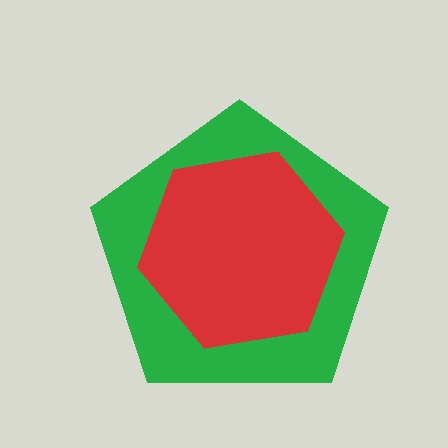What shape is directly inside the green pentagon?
The red hexagon.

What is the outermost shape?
The green pentagon.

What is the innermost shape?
The red hexagon.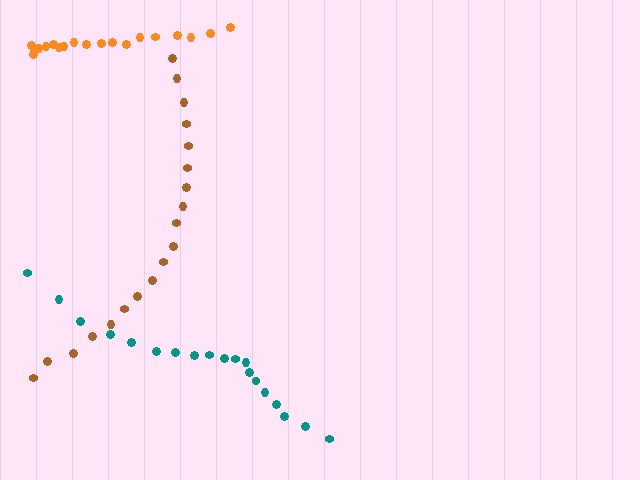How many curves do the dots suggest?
There are 3 distinct paths.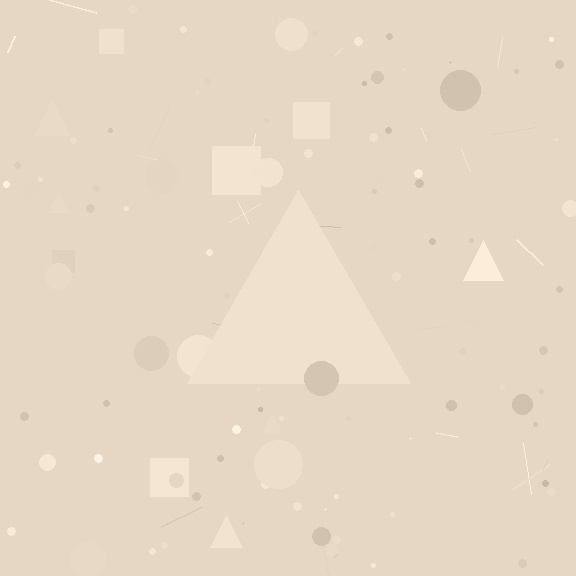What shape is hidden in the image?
A triangle is hidden in the image.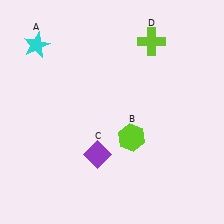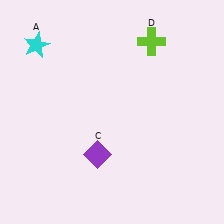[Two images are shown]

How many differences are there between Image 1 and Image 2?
There is 1 difference between the two images.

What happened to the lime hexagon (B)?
The lime hexagon (B) was removed in Image 2. It was in the bottom-right area of Image 1.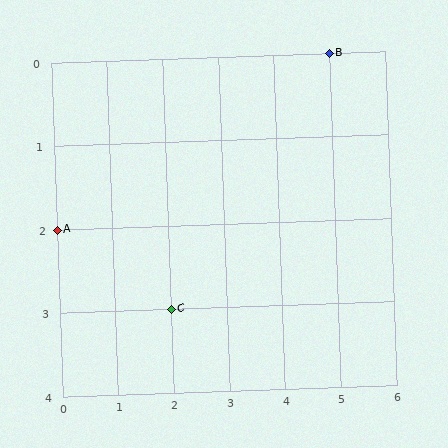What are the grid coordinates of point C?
Point C is at grid coordinates (2, 3).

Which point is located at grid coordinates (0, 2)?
Point A is at (0, 2).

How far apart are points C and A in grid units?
Points C and A are 2 columns and 1 row apart (about 2.2 grid units diagonally).